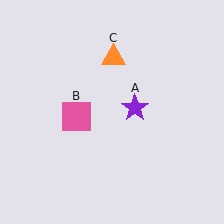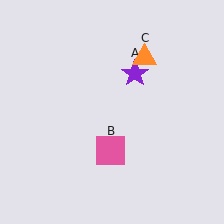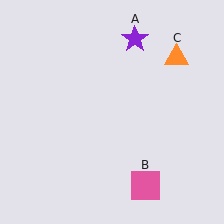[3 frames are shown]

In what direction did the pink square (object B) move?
The pink square (object B) moved down and to the right.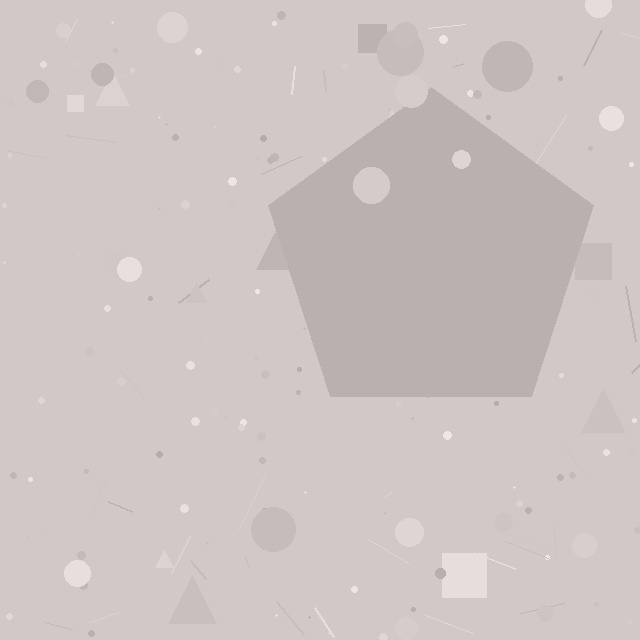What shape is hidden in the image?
A pentagon is hidden in the image.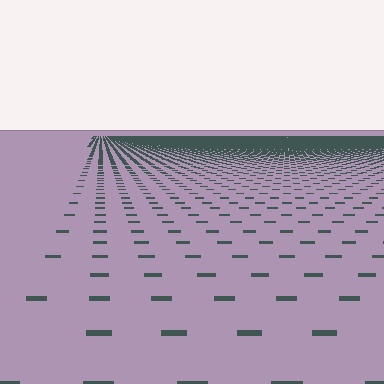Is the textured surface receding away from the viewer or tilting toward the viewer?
The surface is receding away from the viewer. Texture elements get smaller and denser toward the top.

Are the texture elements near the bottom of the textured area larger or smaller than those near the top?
Larger. Near the bottom, elements are closer to the viewer and appear at a bigger on-screen size.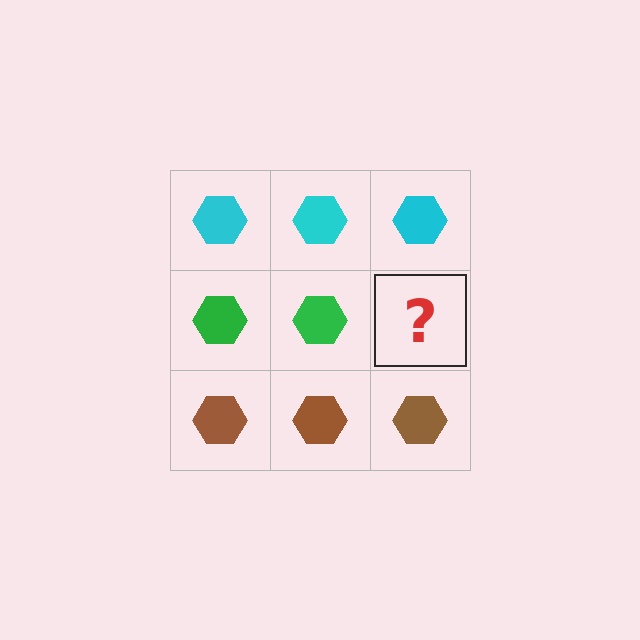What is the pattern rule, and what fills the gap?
The rule is that each row has a consistent color. The gap should be filled with a green hexagon.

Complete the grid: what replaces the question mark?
The question mark should be replaced with a green hexagon.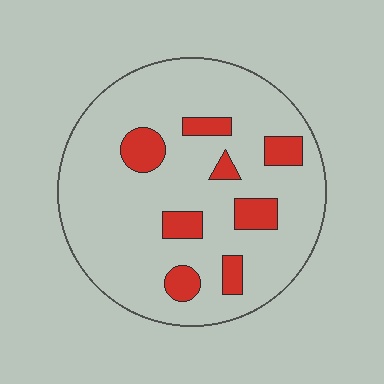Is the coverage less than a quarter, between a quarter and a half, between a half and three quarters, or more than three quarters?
Less than a quarter.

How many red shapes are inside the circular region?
8.